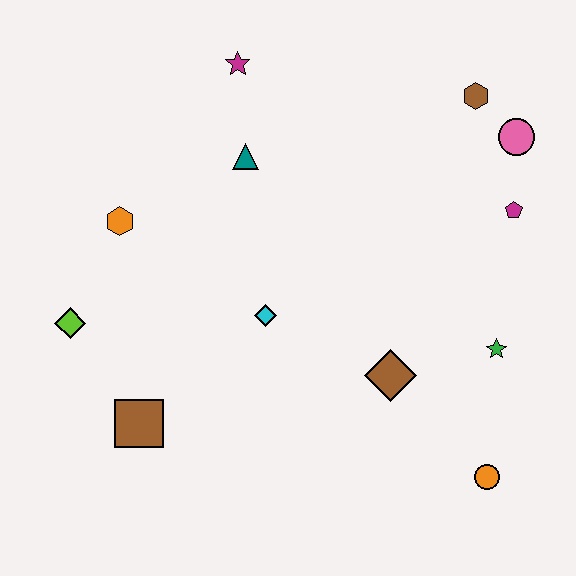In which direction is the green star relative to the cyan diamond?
The green star is to the right of the cyan diamond.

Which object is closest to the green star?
The brown diamond is closest to the green star.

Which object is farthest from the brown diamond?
The magenta star is farthest from the brown diamond.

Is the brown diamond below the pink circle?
Yes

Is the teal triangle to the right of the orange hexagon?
Yes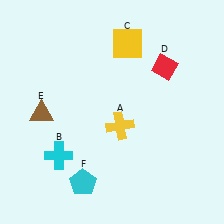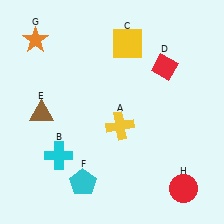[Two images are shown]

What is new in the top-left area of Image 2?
An orange star (G) was added in the top-left area of Image 2.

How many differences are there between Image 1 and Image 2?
There are 2 differences between the two images.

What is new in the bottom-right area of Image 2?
A red circle (H) was added in the bottom-right area of Image 2.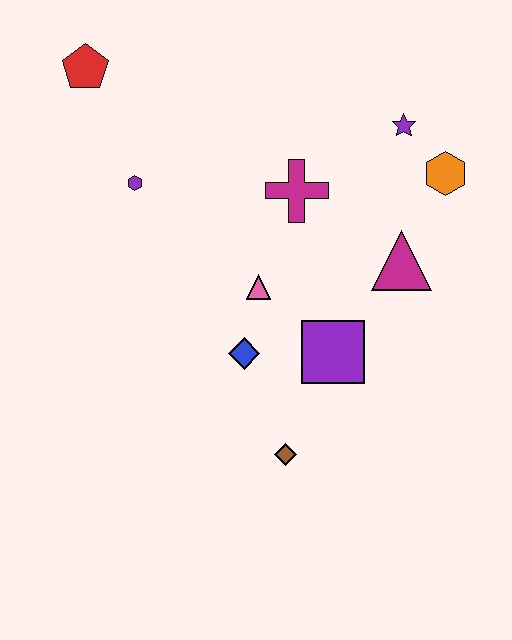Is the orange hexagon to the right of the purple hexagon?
Yes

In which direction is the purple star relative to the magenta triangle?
The purple star is above the magenta triangle.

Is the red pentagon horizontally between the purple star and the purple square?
No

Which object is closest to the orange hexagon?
The purple star is closest to the orange hexagon.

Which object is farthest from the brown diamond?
The red pentagon is farthest from the brown diamond.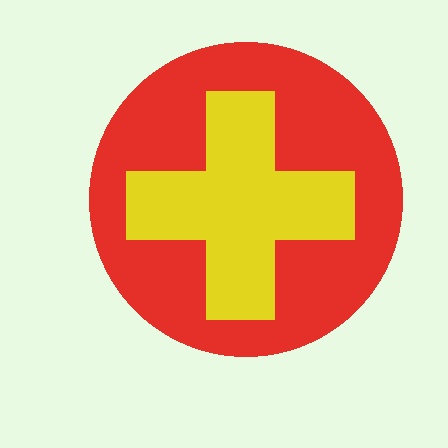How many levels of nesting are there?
2.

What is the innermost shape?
The yellow cross.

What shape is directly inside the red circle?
The yellow cross.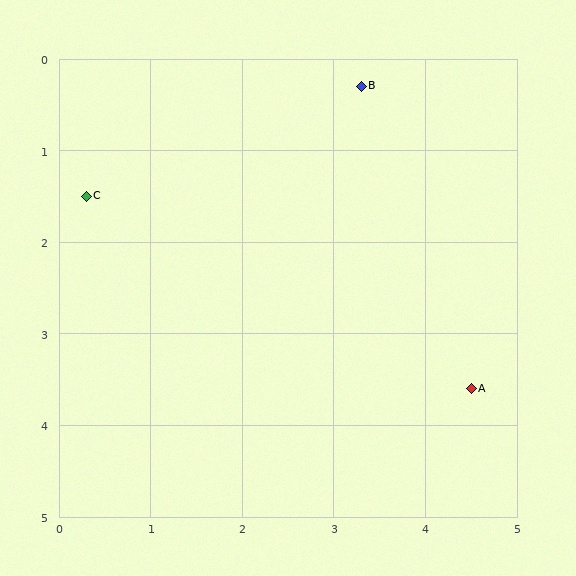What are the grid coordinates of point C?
Point C is at approximately (0.3, 1.5).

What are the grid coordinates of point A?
Point A is at approximately (4.5, 3.6).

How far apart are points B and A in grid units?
Points B and A are about 3.5 grid units apart.